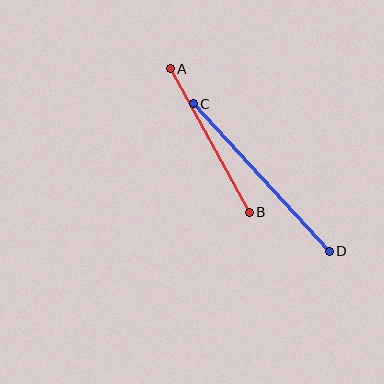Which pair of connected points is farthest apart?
Points C and D are farthest apart.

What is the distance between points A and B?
The distance is approximately 164 pixels.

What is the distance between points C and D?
The distance is approximately 201 pixels.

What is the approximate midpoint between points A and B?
The midpoint is at approximately (210, 140) pixels.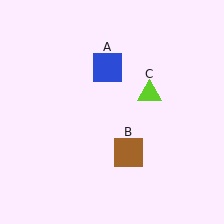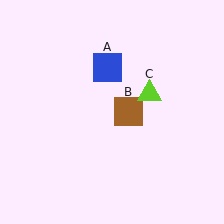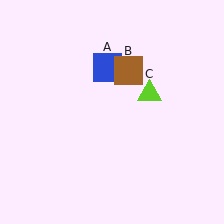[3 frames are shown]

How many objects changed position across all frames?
1 object changed position: brown square (object B).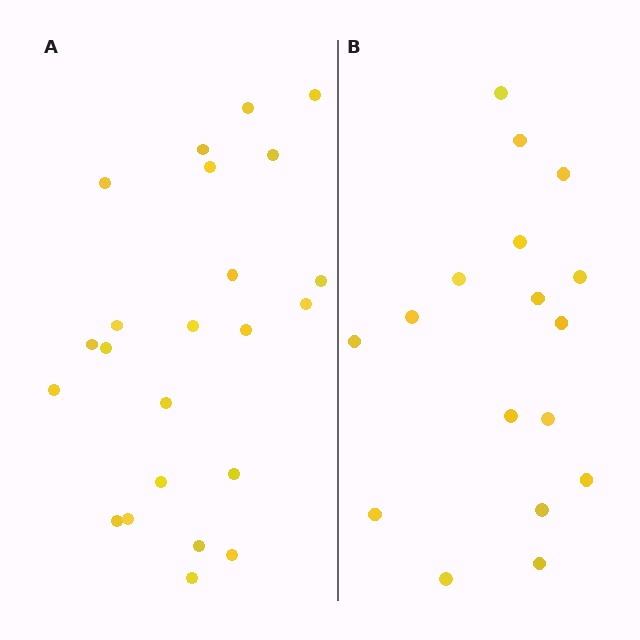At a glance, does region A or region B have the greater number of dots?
Region A (the left region) has more dots.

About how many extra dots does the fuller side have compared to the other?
Region A has about 6 more dots than region B.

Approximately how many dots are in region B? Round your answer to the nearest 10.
About 20 dots. (The exact count is 17, which rounds to 20.)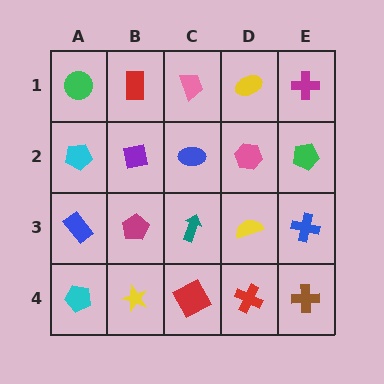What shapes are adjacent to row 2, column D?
A yellow ellipse (row 1, column D), a yellow semicircle (row 3, column D), a blue ellipse (row 2, column C), a green pentagon (row 2, column E).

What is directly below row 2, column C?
A teal arrow.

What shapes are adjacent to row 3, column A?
A cyan pentagon (row 2, column A), a cyan pentagon (row 4, column A), a magenta pentagon (row 3, column B).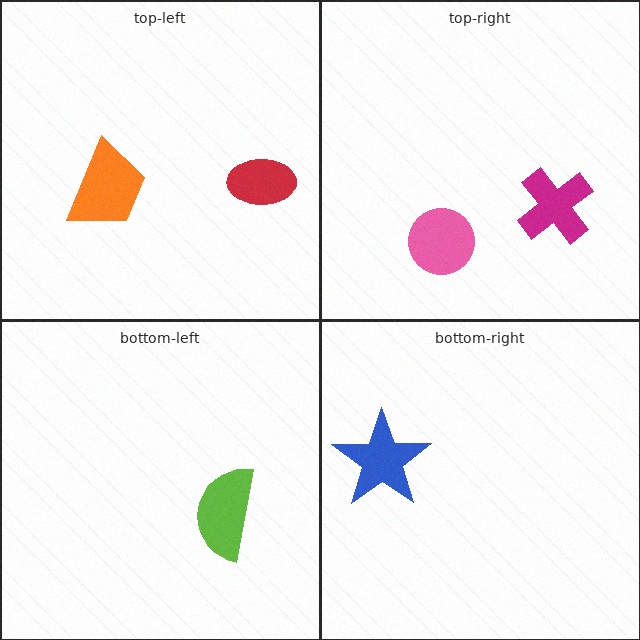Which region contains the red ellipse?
The top-left region.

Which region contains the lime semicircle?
The bottom-left region.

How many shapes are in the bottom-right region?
1.